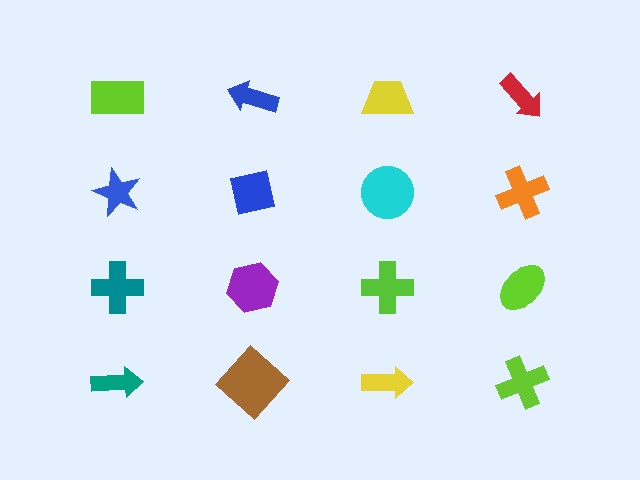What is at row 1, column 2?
A blue arrow.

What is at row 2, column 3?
A cyan circle.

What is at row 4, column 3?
A yellow arrow.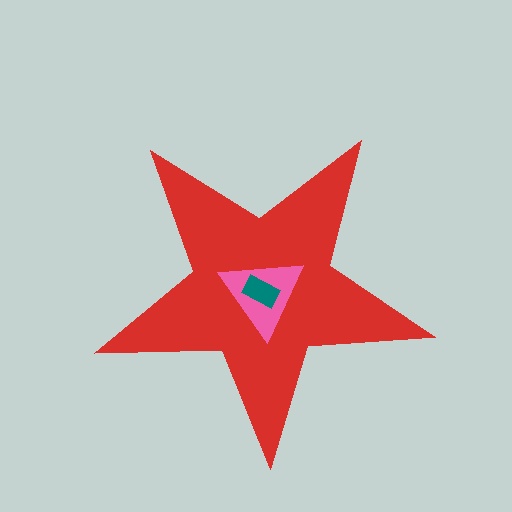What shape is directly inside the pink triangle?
The teal rectangle.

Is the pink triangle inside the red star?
Yes.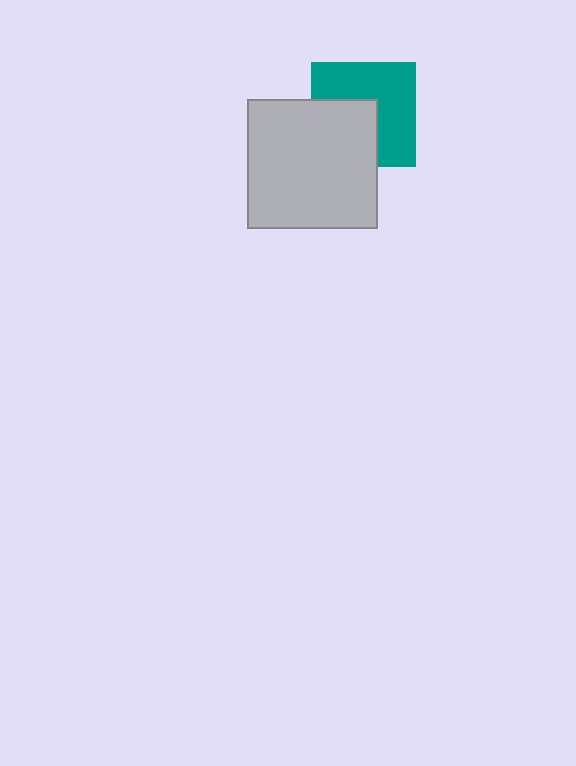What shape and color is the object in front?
The object in front is a light gray square.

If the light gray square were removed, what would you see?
You would see the complete teal square.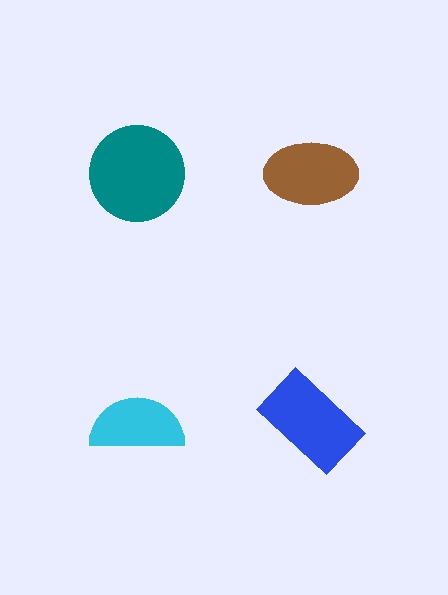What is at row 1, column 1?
A teal circle.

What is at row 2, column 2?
A blue rectangle.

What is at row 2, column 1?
A cyan semicircle.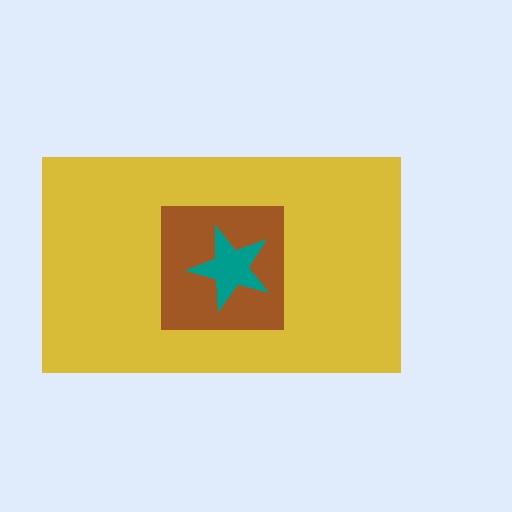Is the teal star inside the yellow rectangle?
Yes.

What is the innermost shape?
The teal star.